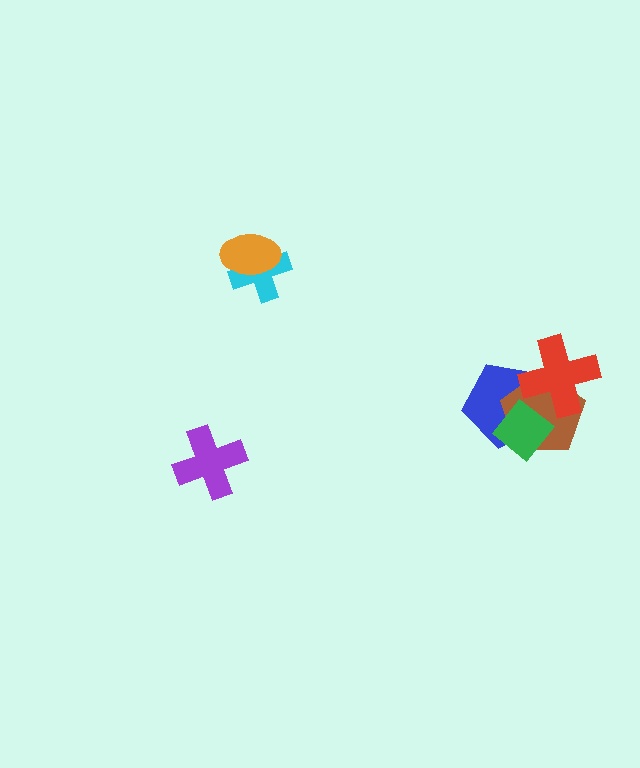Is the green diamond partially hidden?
No, no other shape covers it.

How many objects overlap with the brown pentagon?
3 objects overlap with the brown pentagon.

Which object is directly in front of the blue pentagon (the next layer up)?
The brown pentagon is directly in front of the blue pentagon.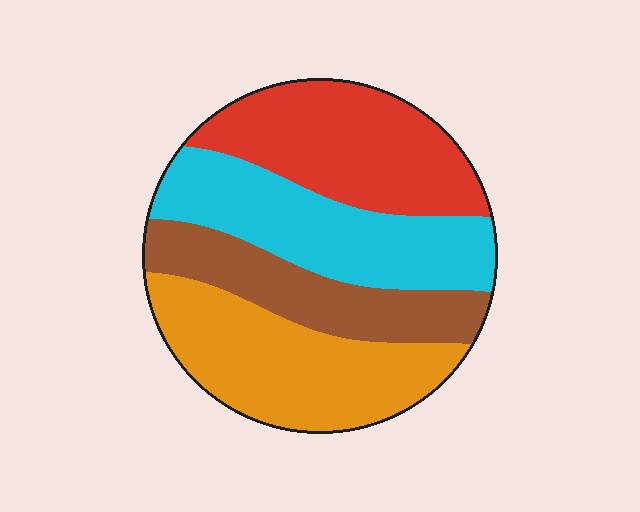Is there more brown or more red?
Red.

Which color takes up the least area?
Brown, at roughly 20%.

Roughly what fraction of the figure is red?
Red takes up between a sixth and a third of the figure.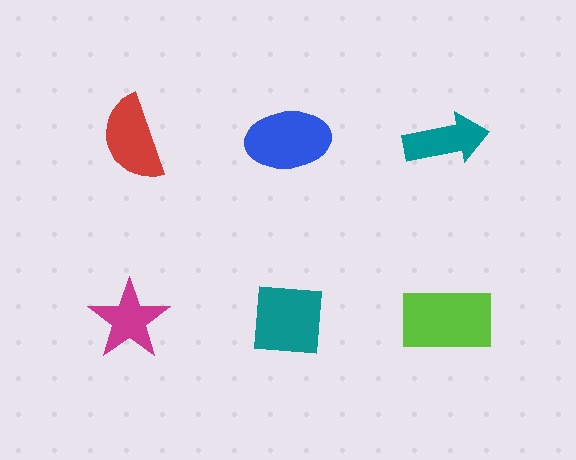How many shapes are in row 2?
3 shapes.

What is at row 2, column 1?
A magenta star.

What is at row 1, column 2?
A blue ellipse.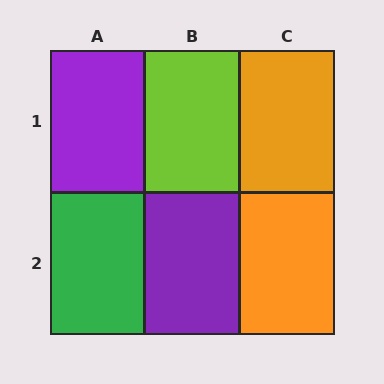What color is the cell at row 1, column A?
Purple.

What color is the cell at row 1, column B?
Lime.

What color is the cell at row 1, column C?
Orange.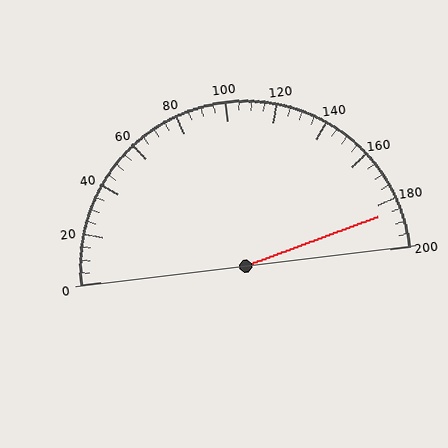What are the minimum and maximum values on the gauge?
The gauge ranges from 0 to 200.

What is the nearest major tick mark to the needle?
The nearest major tick mark is 180.